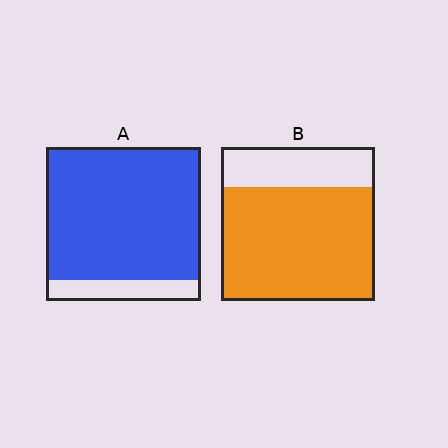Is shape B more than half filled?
Yes.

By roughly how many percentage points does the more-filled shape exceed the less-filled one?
By roughly 10 percentage points (A over B).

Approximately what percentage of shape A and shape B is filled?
A is approximately 85% and B is approximately 75%.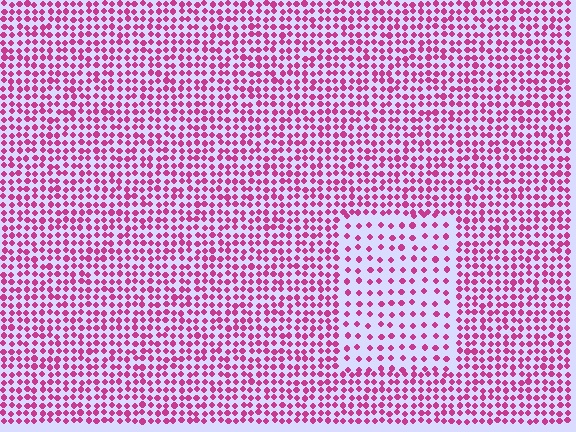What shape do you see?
I see a rectangle.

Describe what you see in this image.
The image contains small magenta elements arranged at two different densities. A rectangle-shaped region is visible where the elements are less densely packed than the surrounding area.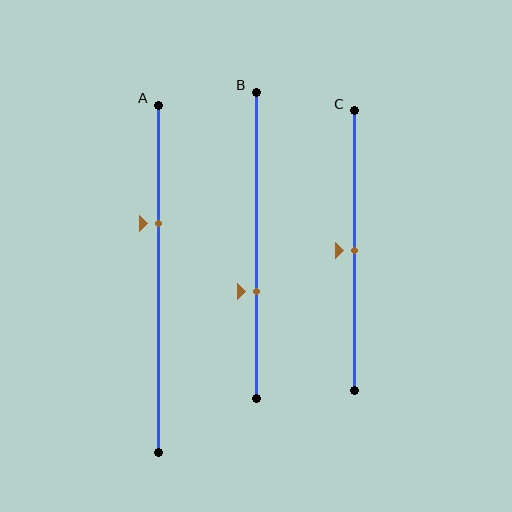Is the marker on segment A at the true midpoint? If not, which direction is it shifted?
No, the marker on segment A is shifted upward by about 16% of the segment length.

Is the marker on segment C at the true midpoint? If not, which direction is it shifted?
Yes, the marker on segment C is at the true midpoint.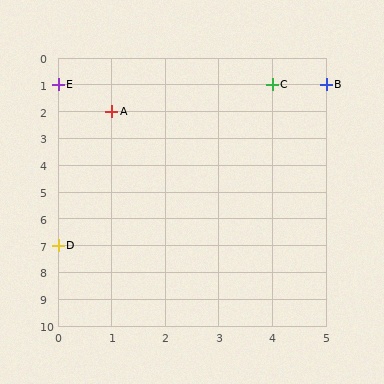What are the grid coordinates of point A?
Point A is at grid coordinates (1, 2).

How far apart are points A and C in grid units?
Points A and C are 3 columns and 1 row apart (about 3.2 grid units diagonally).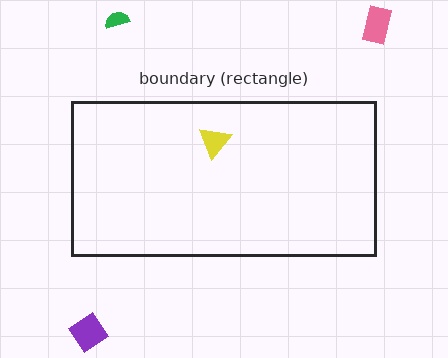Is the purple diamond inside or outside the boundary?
Outside.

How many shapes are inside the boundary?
1 inside, 3 outside.